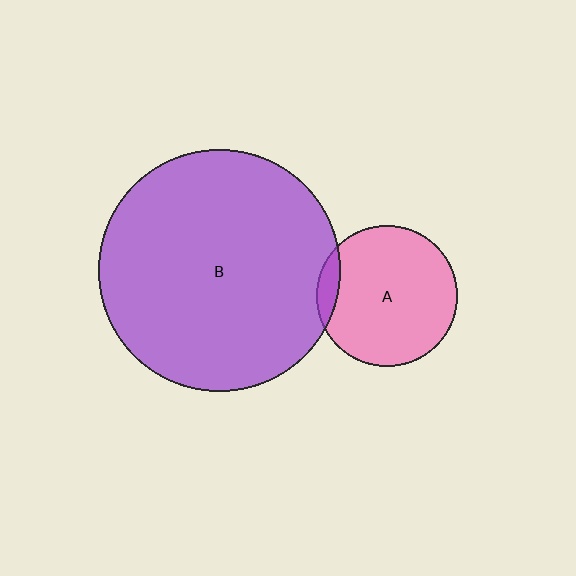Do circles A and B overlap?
Yes.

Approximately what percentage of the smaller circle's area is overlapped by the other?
Approximately 10%.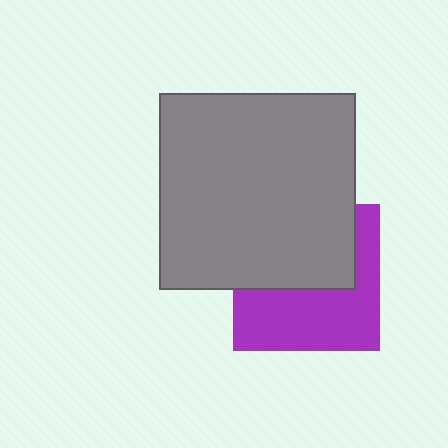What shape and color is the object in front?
The object in front is a gray square.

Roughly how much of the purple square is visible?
About half of it is visible (roughly 51%).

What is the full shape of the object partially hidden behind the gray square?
The partially hidden object is a purple square.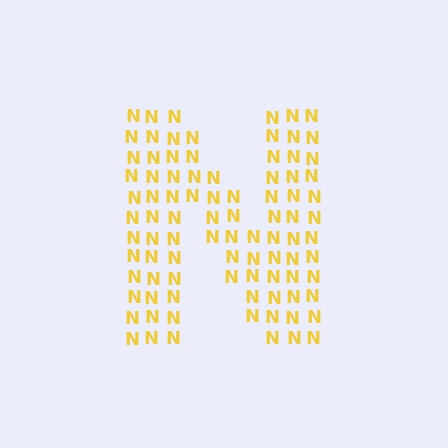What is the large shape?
The large shape is the letter N.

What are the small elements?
The small elements are letter N's.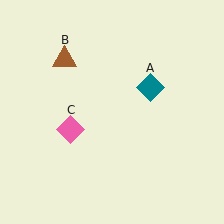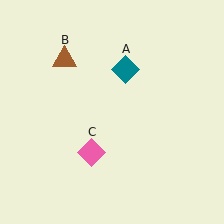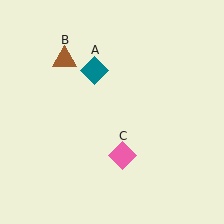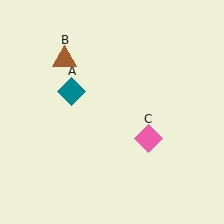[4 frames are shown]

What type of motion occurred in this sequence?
The teal diamond (object A), pink diamond (object C) rotated counterclockwise around the center of the scene.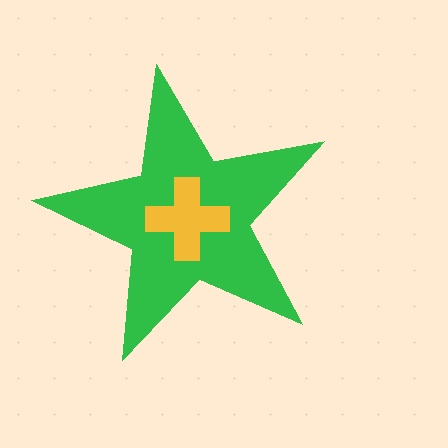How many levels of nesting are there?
2.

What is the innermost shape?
The yellow cross.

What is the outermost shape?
The green star.